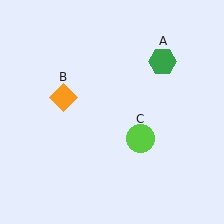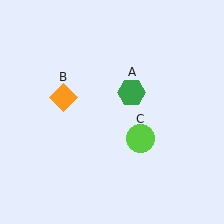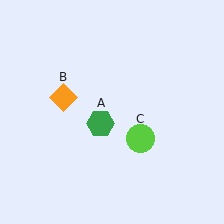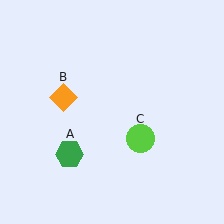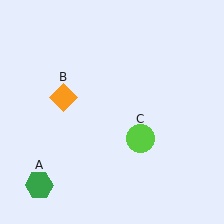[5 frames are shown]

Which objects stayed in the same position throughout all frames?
Orange diamond (object B) and lime circle (object C) remained stationary.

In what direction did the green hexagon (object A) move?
The green hexagon (object A) moved down and to the left.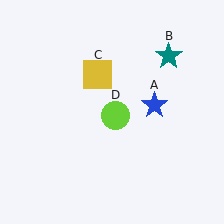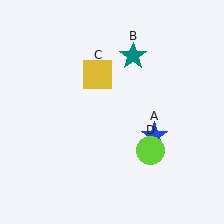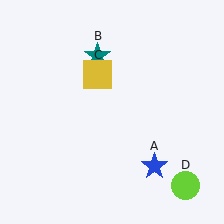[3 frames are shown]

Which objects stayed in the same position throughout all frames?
Yellow square (object C) remained stationary.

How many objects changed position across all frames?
3 objects changed position: blue star (object A), teal star (object B), lime circle (object D).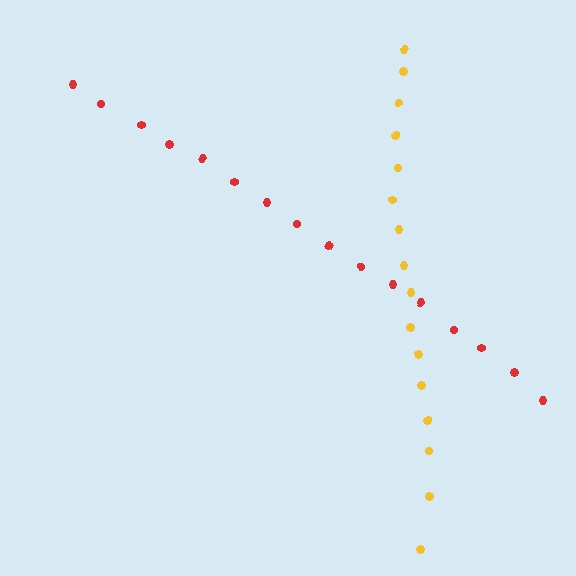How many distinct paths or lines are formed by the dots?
There are 2 distinct paths.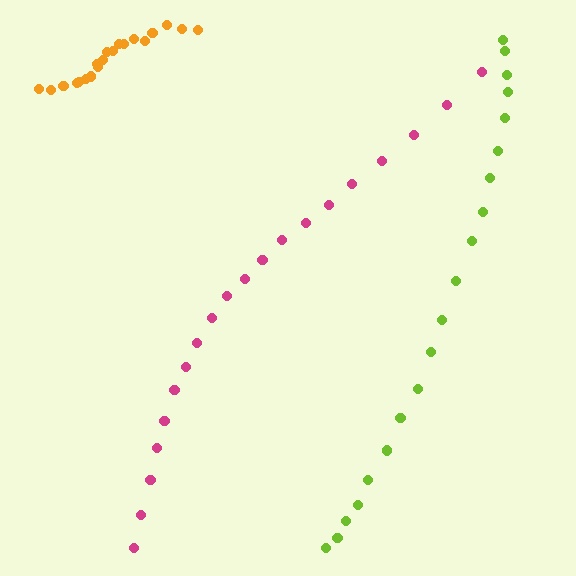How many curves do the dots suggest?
There are 3 distinct paths.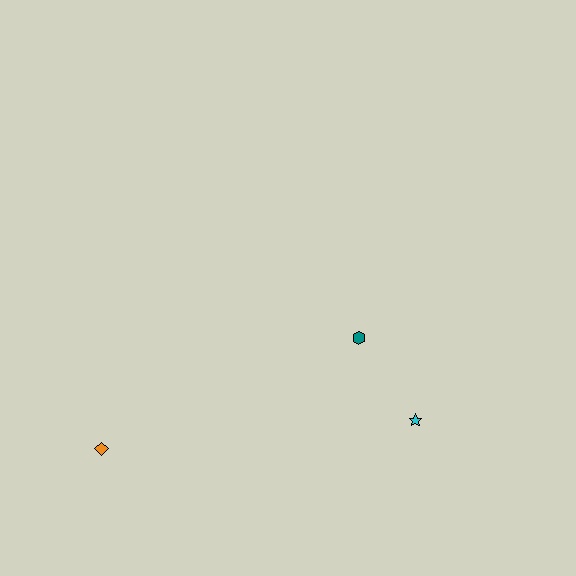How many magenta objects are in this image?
There are no magenta objects.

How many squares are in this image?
There are no squares.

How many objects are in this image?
There are 3 objects.